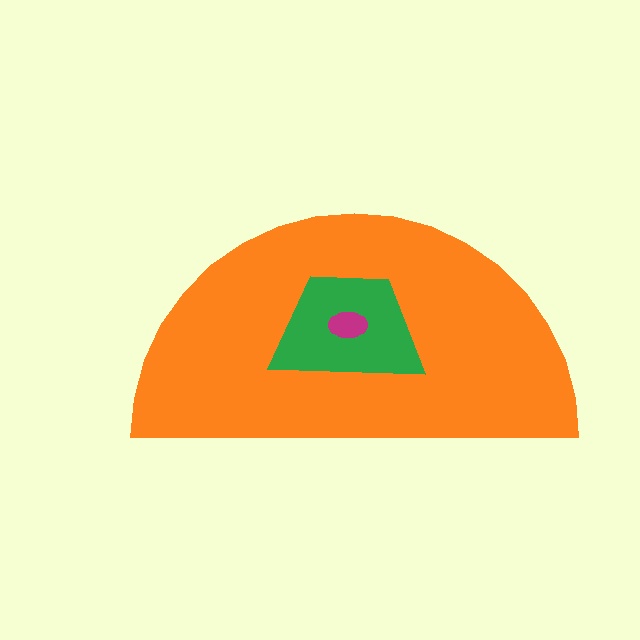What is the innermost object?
The magenta ellipse.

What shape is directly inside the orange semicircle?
The green trapezoid.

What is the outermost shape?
The orange semicircle.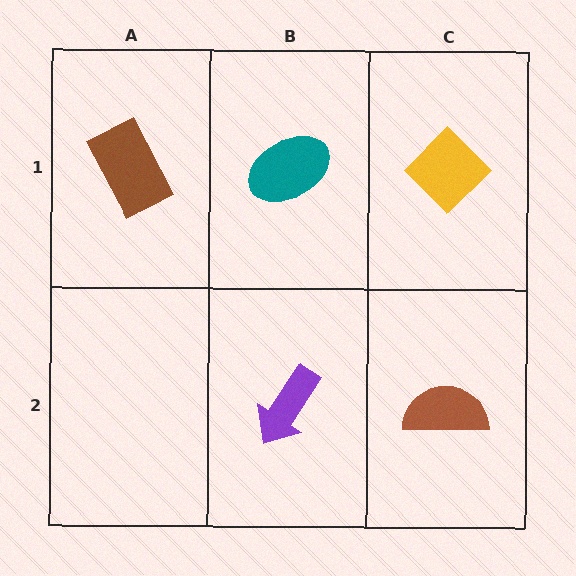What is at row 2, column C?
A brown semicircle.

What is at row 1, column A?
A brown rectangle.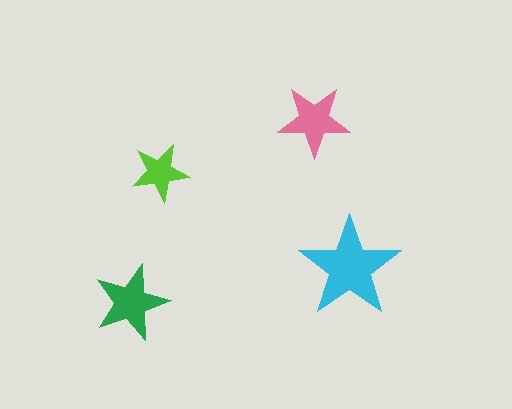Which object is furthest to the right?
The cyan star is rightmost.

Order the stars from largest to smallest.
the cyan one, the green one, the pink one, the lime one.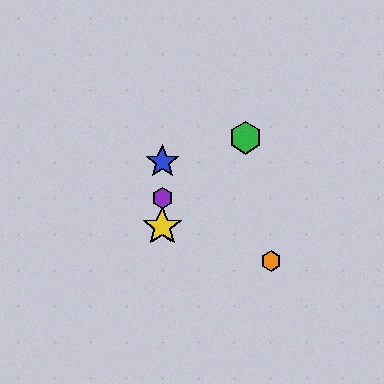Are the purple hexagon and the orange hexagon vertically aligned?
No, the purple hexagon is at x≈162 and the orange hexagon is at x≈271.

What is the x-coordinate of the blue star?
The blue star is at x≈162.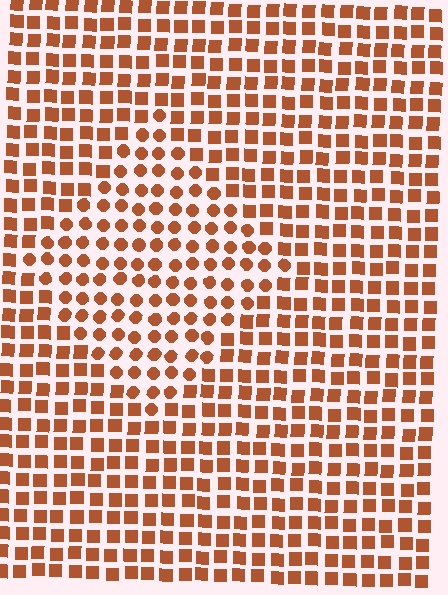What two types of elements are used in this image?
The image uses circles inside the diamond region and squares outside it.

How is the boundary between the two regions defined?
The boundary is defined by a change in element shape: circles inside vs. squares outside. All elements share the same color and spacing.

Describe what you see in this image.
The image is filled with small brown elements arranged in a uniform grid. A diamond-shaped region contains circles, while the surrounding area contains squares. The boundary is defined purely by the change in element shape.